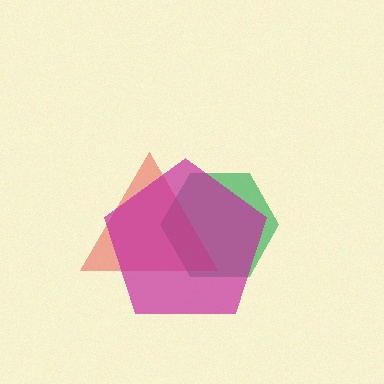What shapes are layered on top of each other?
The layered shapes are: a green hexagon, a red triangle, a magenta pentagon.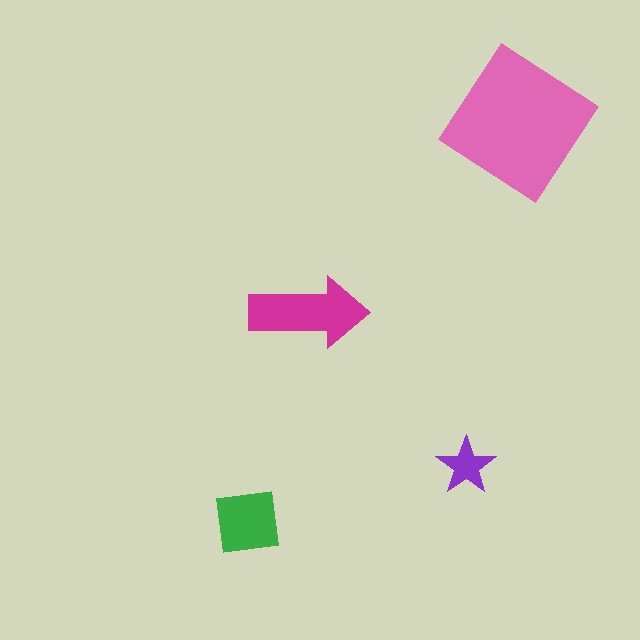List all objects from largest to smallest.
The pink diamond, the magenta arrow, the green square, the purple star.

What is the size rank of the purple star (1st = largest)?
4th.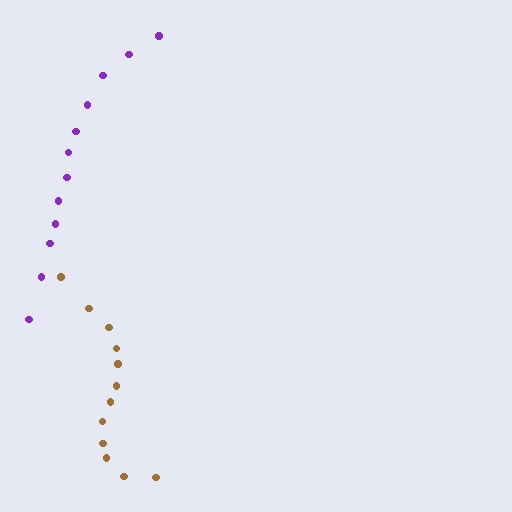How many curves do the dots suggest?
There are 2 distinct paths.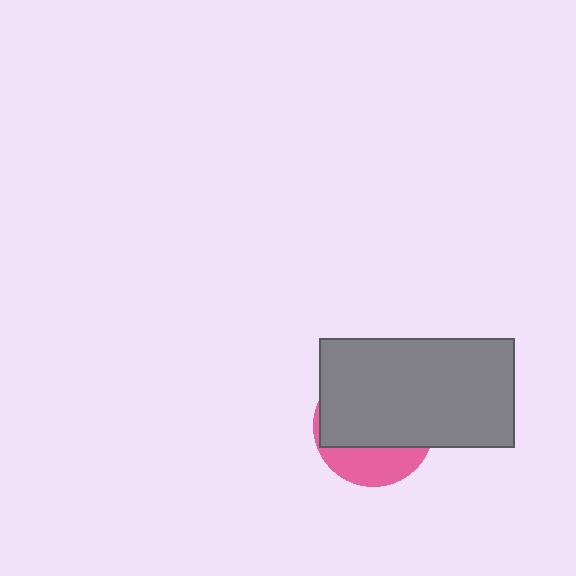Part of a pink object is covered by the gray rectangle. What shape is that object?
It is a circle.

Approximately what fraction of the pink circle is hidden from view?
Roughly 70% of the pink circle is hidden behind the gray rectangle.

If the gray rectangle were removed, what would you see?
You would see the complete pink circle.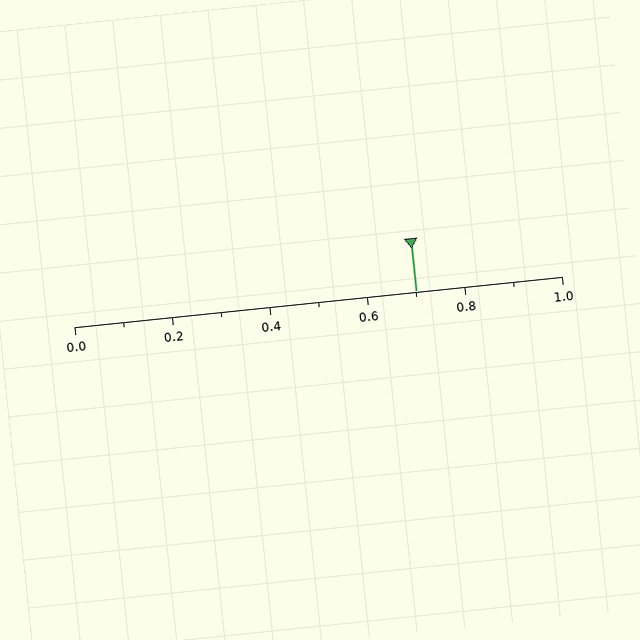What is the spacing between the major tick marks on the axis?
The major ticks are spaced 0.2 apart.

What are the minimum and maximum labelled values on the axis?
The axis runs from 0.0 to 1.0.